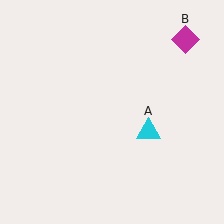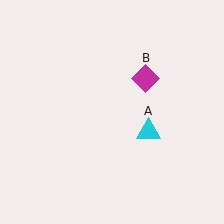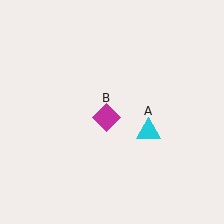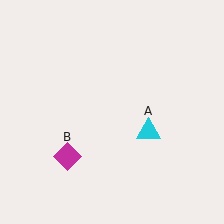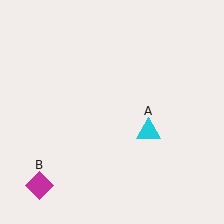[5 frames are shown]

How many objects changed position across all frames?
1 object changed position: magenta diamond (object B).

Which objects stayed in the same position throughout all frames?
Cyan triangle (object A) remained stationary.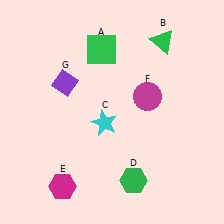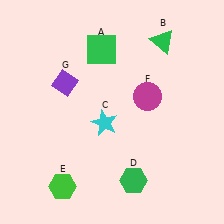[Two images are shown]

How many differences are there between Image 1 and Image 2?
There is 1 difference between the two images.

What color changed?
The hexagon (E) changed from magenta in Image 1 to green in Image 2.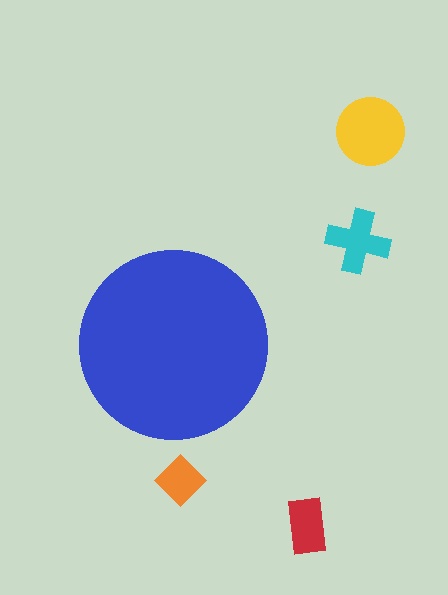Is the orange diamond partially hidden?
No, the orange diamond is fully visible.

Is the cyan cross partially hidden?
No, the cyan cross is fully visible.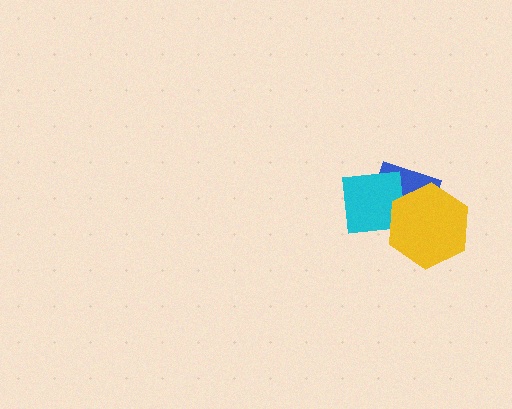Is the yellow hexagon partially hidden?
No, no other shape covers it.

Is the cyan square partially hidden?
Yes, it is partially covered by another shape.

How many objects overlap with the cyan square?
2 objects overlap with the cyan square.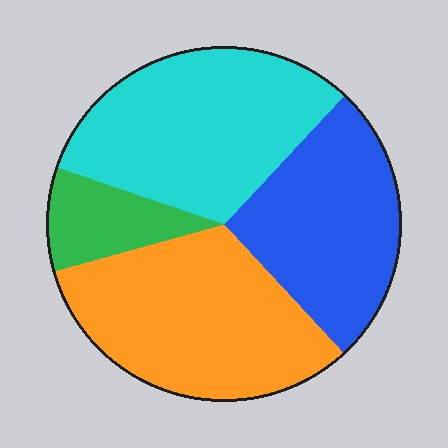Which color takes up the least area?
Green, at roughly 10%.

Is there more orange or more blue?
Orange.